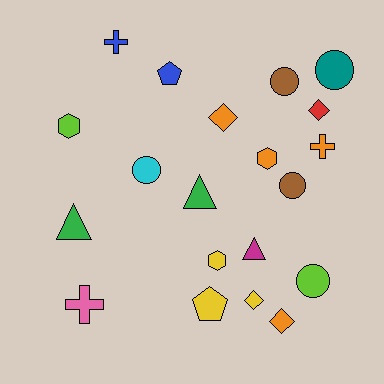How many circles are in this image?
There are 5 circles.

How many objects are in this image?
There are 20 objects.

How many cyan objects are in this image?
There is 1 cyan object.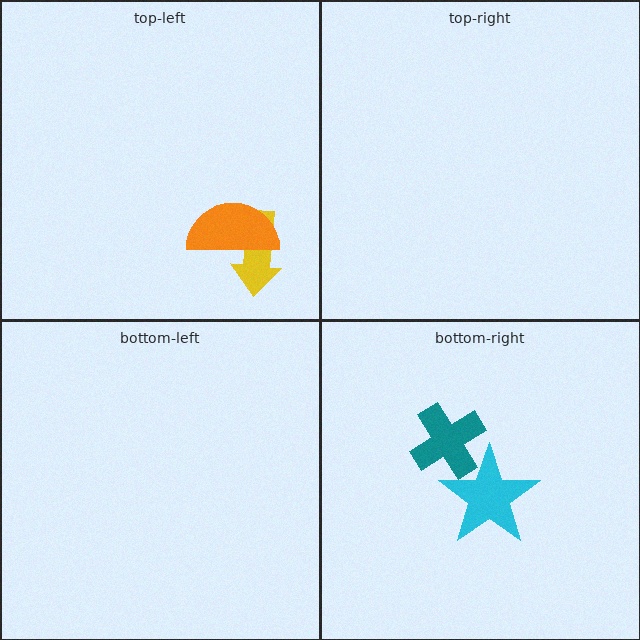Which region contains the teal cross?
The bottom-right region.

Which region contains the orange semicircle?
The top-left region.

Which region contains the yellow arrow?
The top-left region.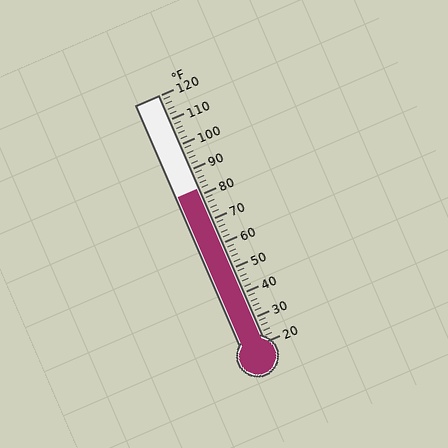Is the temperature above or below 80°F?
The temperature is above 80°F.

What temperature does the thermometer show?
The thermometer shows approximately 82°F.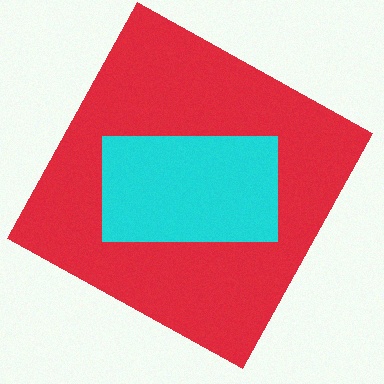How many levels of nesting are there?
2.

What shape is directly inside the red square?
The cyan rectangle.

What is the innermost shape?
The cyan rectangle.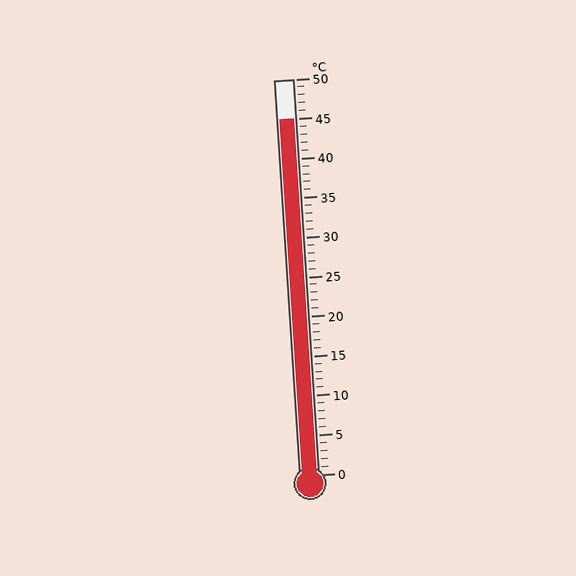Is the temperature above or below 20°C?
The temperature is above 20°C.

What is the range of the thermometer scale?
The thermometer scale ranges from 0°C to 50°C.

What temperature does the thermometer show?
The thermometer shows approximately 45°C.